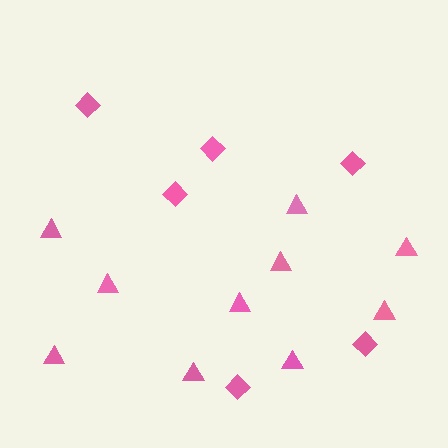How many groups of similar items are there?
There are 2 groups: one group of triangles (10) and one group of diamonds (6).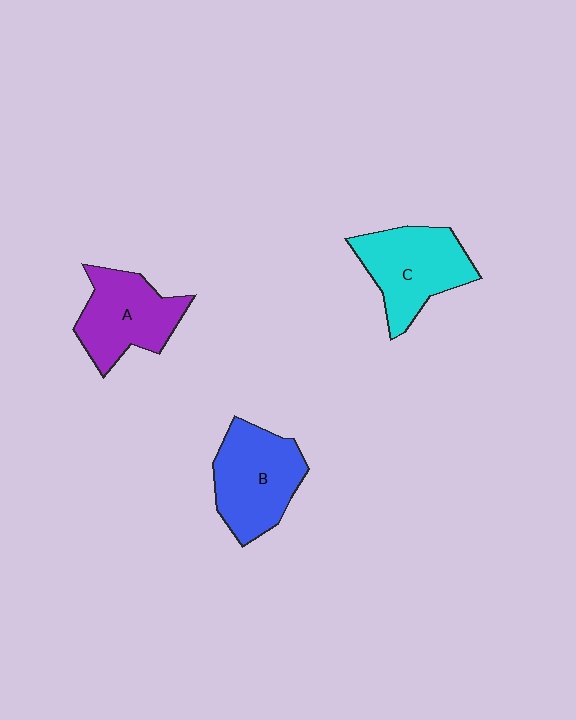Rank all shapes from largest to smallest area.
From largest to smallest: B (blue), C (cyan), A (purple).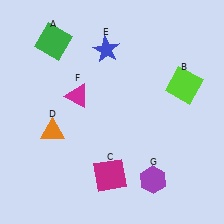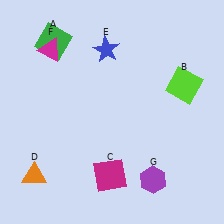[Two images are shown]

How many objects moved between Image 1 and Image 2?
2 objects moved between the two images.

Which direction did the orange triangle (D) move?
The orange triangle (D) moved down.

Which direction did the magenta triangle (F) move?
The magenta triangle (F) moved up.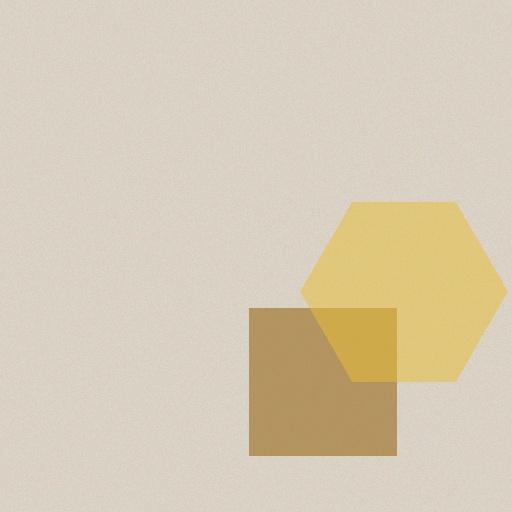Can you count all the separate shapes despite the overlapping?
Yes, there are 2 separate shapes.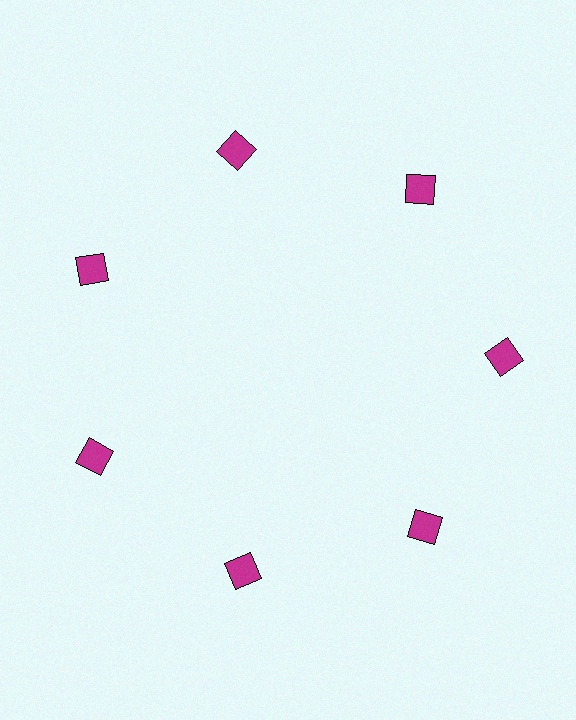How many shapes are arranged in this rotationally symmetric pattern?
There are 7 shapes, arranged in 7 groups of 1.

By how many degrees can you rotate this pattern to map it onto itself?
The pattern maps onto itself every 51 degrees of rotation.